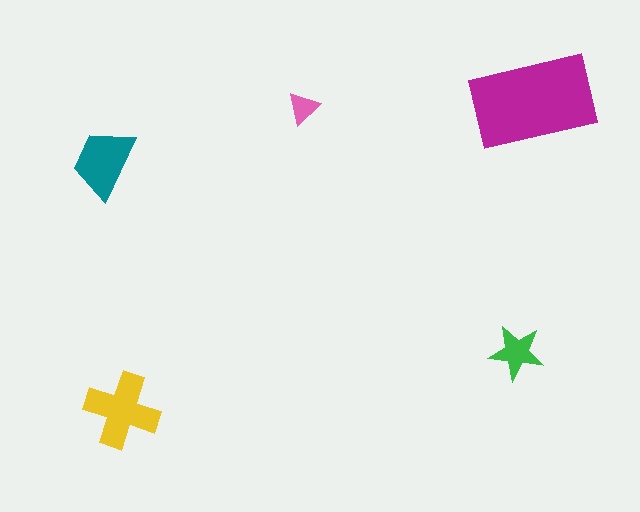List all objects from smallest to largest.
The pink triangle, the green star, the teal trapezoid, the yellow cross, the magenta rectangle.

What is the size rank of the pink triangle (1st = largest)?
5th.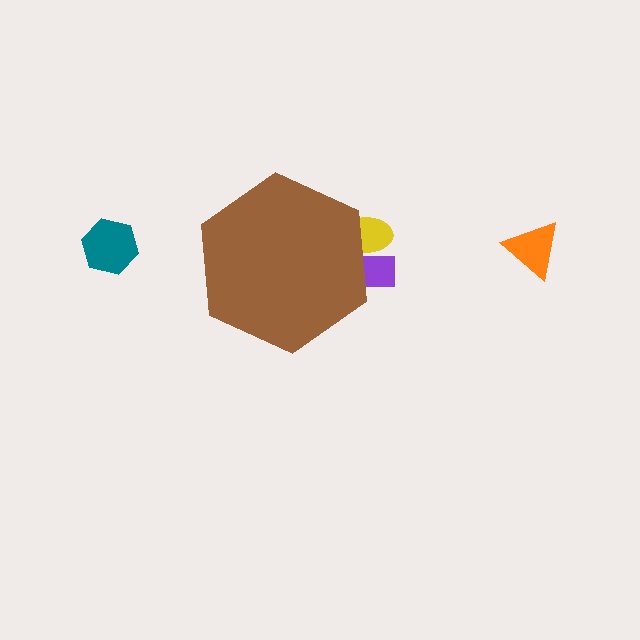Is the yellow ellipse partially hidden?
Yes, the yellow ellipse is partially hidden behind the brown hexagon.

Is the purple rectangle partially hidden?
Yes, the purple rectangle is partially hidden behind the brown hexagon.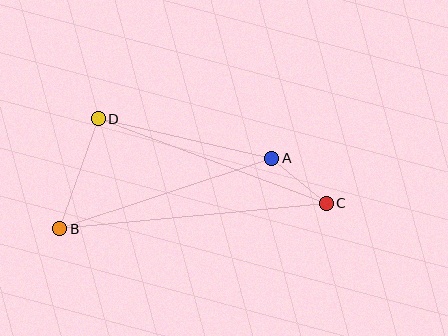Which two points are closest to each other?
Points A and C are closest to each other.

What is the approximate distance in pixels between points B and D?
The distance between B and D is approximately 117 pixels.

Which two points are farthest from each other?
Points B and C are farthest from each other.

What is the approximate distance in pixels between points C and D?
The distance between C and D is approximately 243 pixels.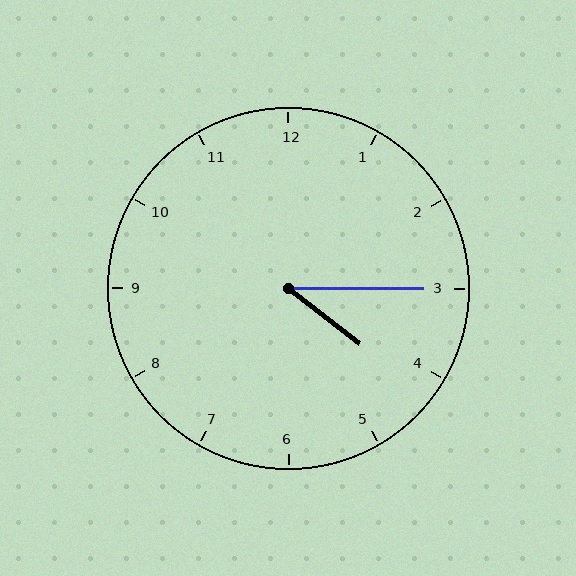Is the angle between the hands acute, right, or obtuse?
It is acute.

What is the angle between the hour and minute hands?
Approximately 38 degrees.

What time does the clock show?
4:15.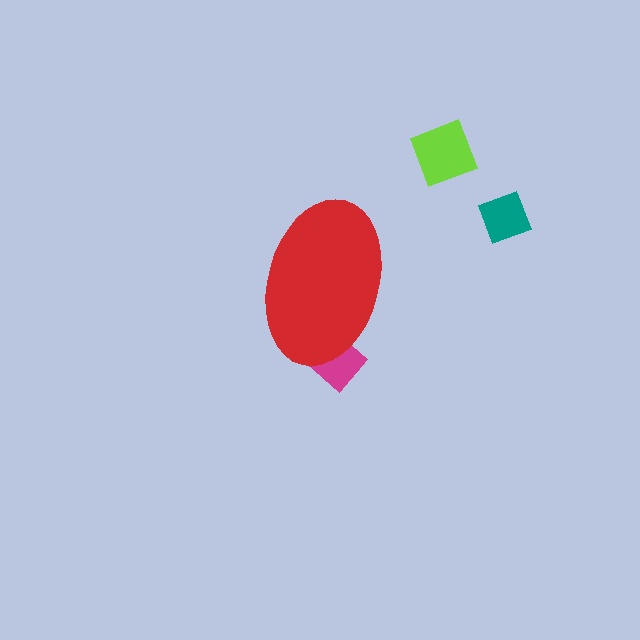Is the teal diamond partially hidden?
No, the teal diamond is fully visible.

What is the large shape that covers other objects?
A red ellipse.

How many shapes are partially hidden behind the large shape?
1 shape is partially hidden.